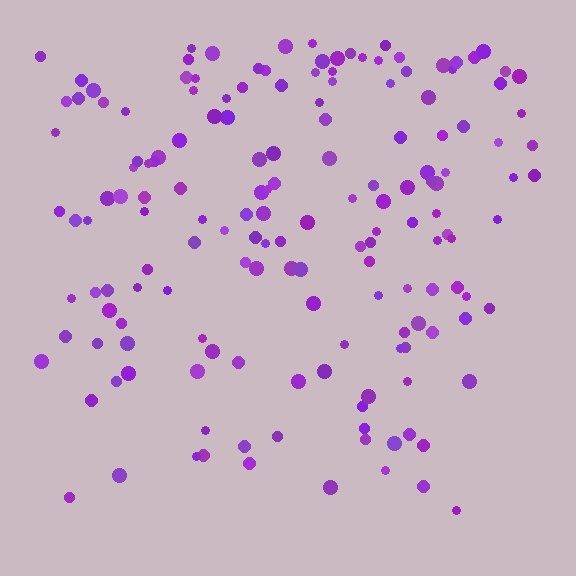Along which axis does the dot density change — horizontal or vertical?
Vertical.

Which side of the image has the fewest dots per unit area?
The bottom.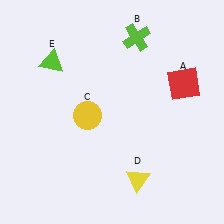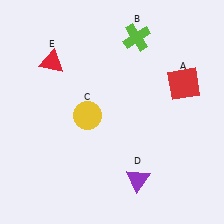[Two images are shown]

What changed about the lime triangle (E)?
In Image 1, E is lime. In Image 2, it changed to red.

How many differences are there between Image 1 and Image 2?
There are 2 differences between the two images.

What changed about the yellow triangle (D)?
In Image 1, D is yellow. In Image 2, it changed to purple.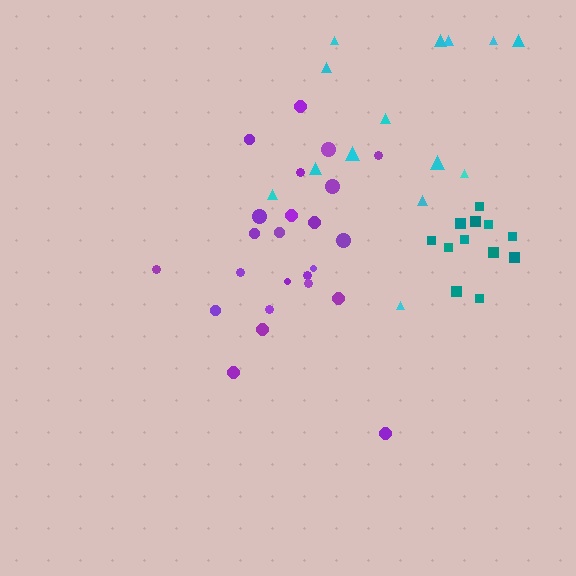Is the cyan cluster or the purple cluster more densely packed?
Purple.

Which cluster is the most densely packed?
Teal.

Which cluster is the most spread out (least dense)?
Cyan.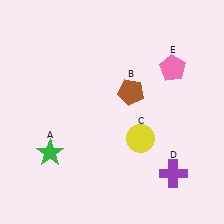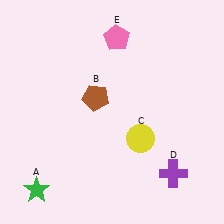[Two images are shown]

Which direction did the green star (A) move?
The green star (A) moved down.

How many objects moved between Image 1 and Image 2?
3 objects moved between the two images.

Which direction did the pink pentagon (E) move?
The pink pentagon (E) moved left.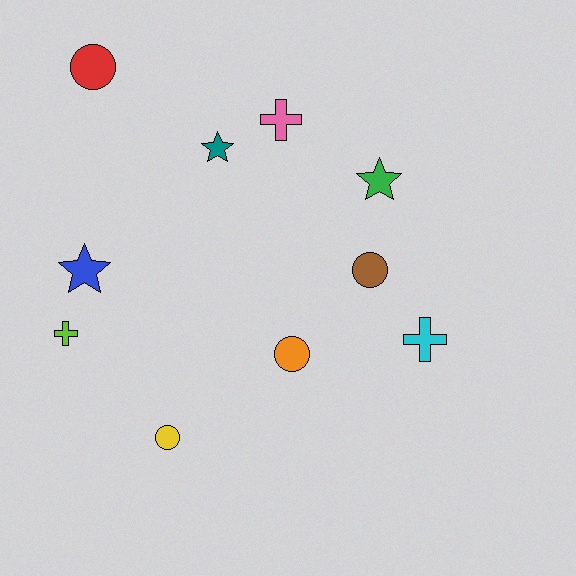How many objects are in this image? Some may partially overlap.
There are 10 objects.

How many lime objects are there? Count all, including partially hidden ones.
There is 1 lime object.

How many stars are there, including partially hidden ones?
There are 3 stars.